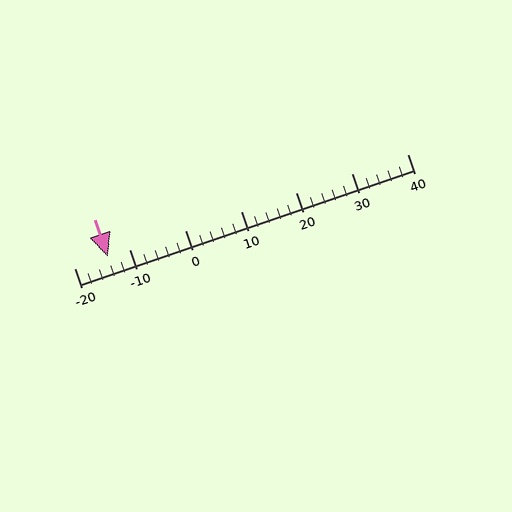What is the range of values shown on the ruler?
The ruler shows values from -20 to 40.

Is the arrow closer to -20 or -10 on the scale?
The arrow is closer to -10.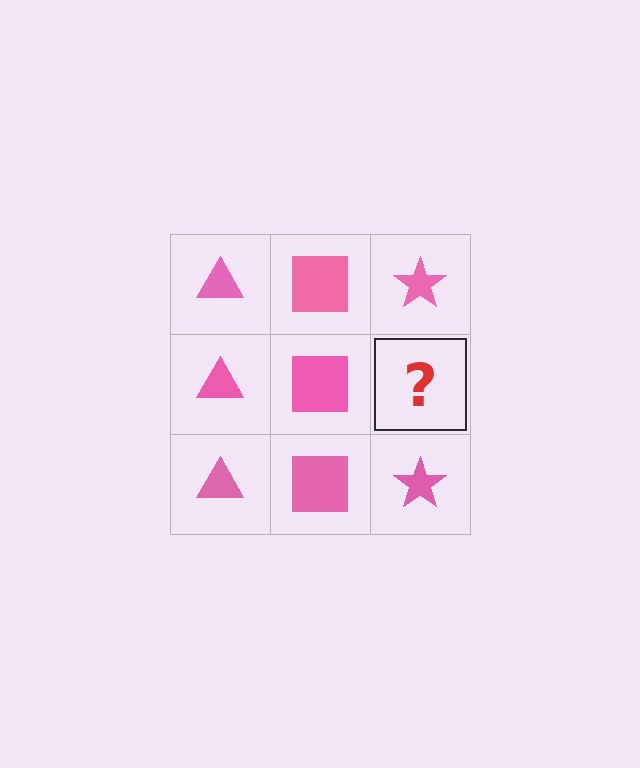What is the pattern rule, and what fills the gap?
The rule is that each column has a consistent shape. The gap should be filled with a pink star.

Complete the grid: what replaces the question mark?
The question mark should be replaced with a pink star.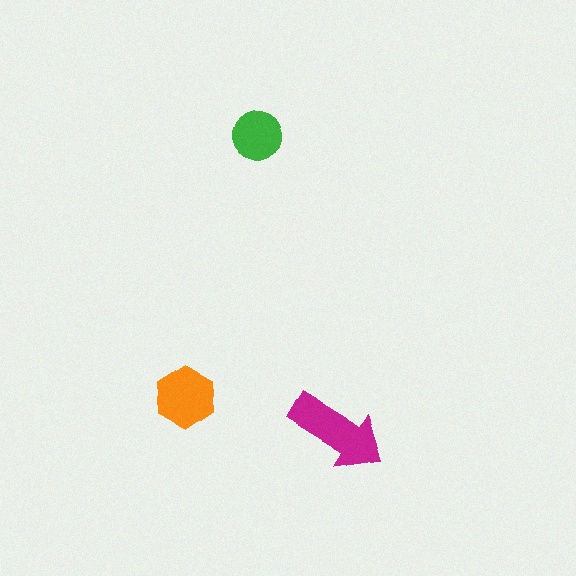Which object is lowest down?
The magenta arrow is bottommost.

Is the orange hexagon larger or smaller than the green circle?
Larger.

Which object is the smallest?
The green circle.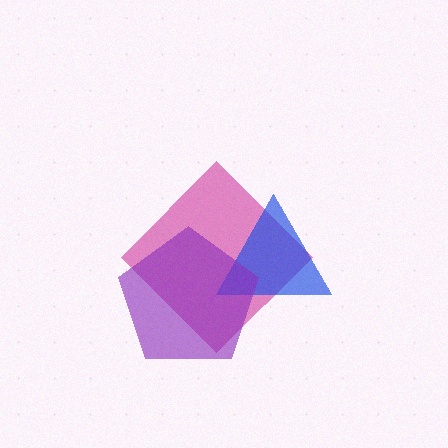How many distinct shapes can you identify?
There are 3 distinct shapes: a magenta diamond, a blue triangle, a purple pentagon.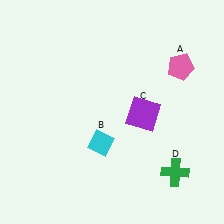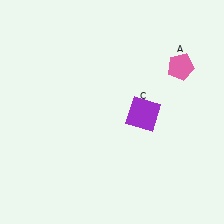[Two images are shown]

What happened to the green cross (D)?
The green cross (D) was removed in Image 2. It was in the bottom-right area of Image 1.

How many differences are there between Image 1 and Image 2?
There are 2 differences between the two images.